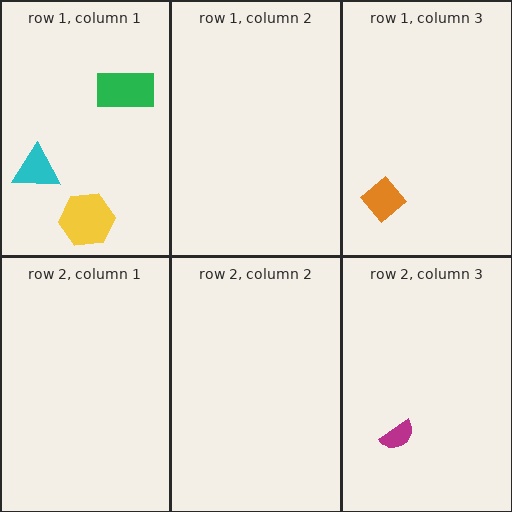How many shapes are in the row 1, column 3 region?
1.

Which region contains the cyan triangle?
The row 1, column 1 region.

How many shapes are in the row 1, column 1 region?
3.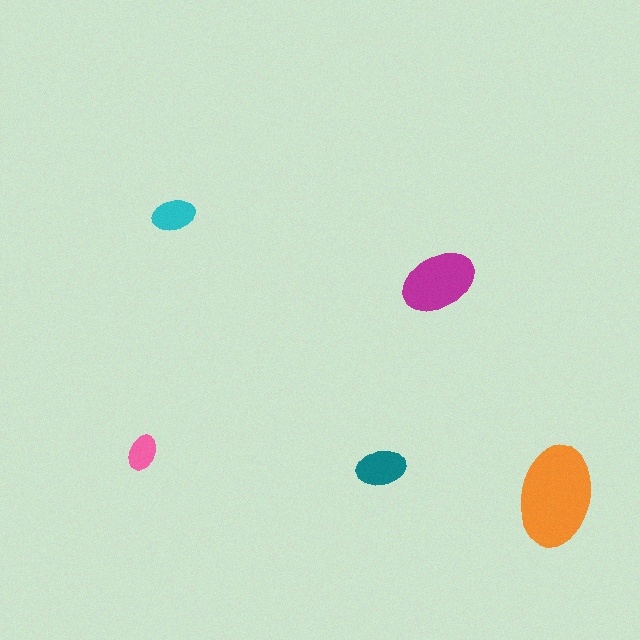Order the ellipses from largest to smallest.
the orange one, the magenta one, the teal one, the cyan one, the pink one.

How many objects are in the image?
There are 5 objects in the image.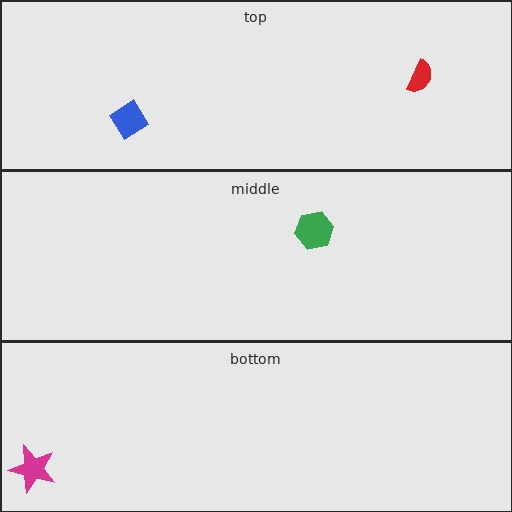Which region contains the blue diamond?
The top region.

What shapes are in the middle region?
The green hexagon.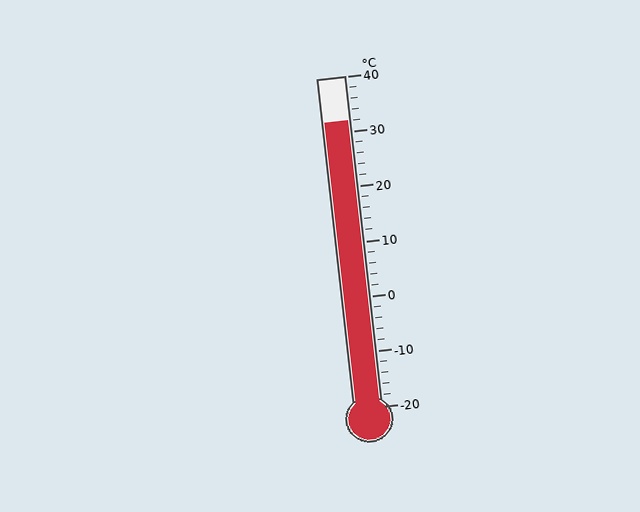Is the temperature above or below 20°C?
The temperature is above 20°C.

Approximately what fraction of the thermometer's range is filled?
The thermometer is filled to approximately 85% of its range.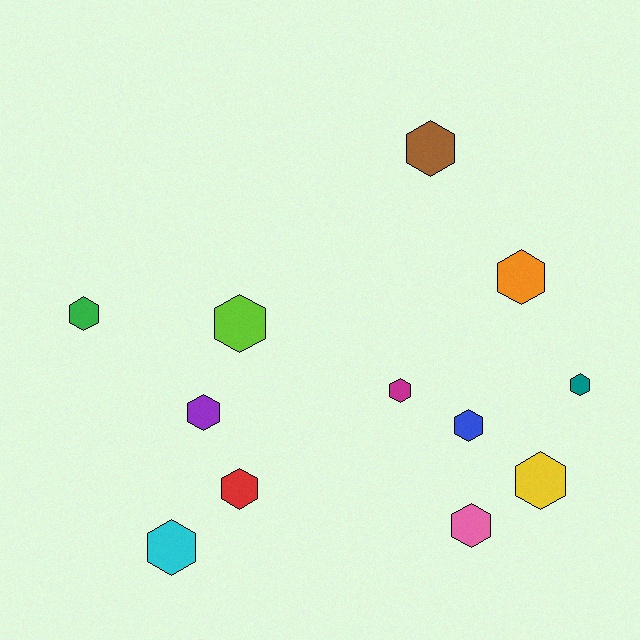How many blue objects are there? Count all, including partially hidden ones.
There is 1 blue object.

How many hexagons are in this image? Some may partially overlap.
There are 12 hexagons.